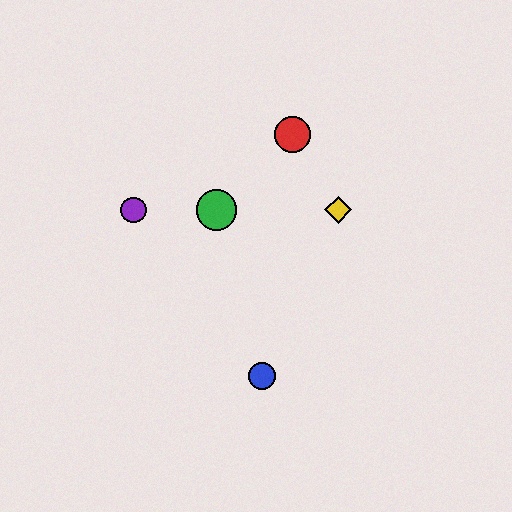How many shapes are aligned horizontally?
3 shapes (the green circle, the yellow diamond, the purple circle) are aligned horizontally.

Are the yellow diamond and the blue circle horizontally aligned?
No, the yellow diamond is at y≈210 and the blue circle is at y≈376.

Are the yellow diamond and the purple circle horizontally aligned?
Yes, both are at y≈210.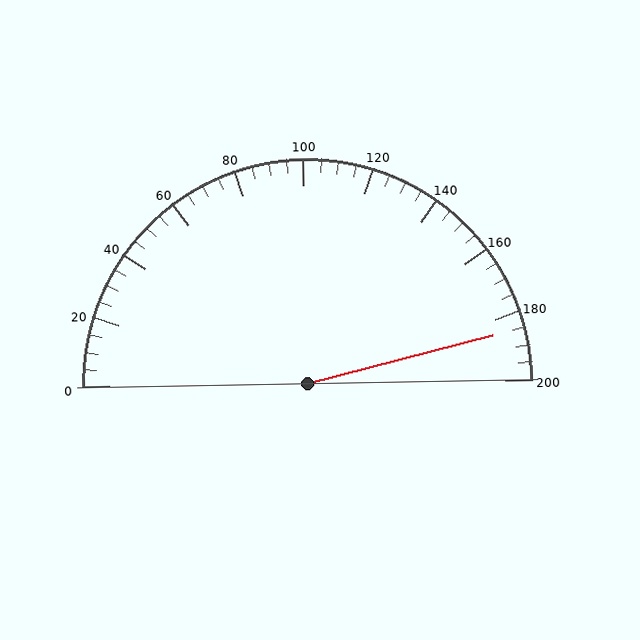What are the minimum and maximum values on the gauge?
The gauge ranges from 0 to 200.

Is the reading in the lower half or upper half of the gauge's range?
The reading is in the upper half of the range (0 to 200).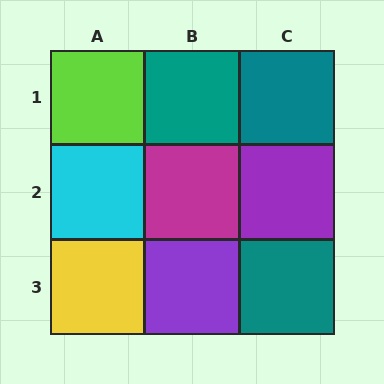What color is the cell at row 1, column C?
Teal.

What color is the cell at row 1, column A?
Lime.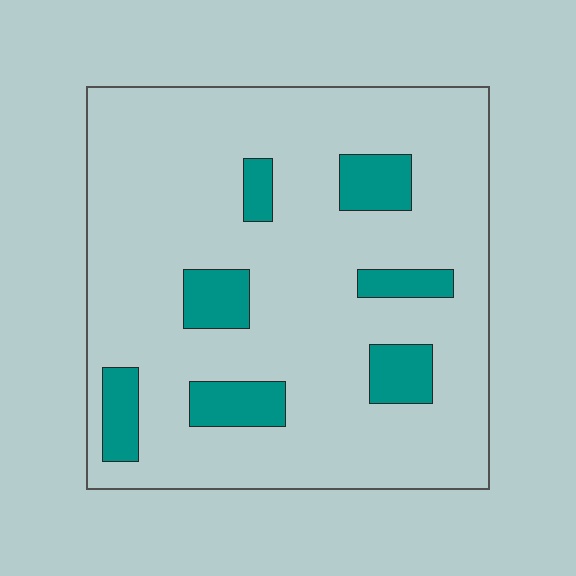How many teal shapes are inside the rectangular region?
7.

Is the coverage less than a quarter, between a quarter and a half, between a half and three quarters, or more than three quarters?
Less than a quarter.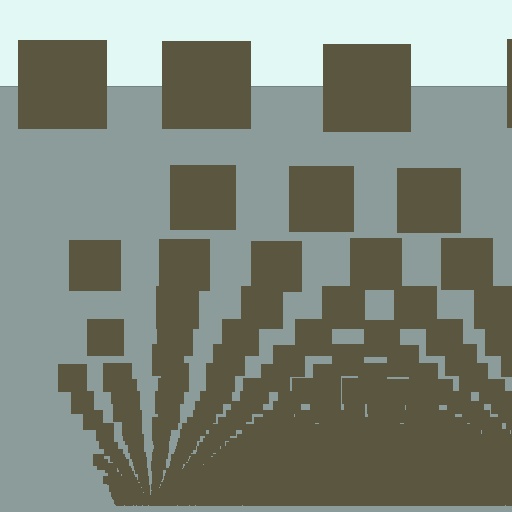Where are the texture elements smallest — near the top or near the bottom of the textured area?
Near the bottom.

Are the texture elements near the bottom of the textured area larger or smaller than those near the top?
Smaller. The gradient is inverted — elements near the bottom are smaller and denser.